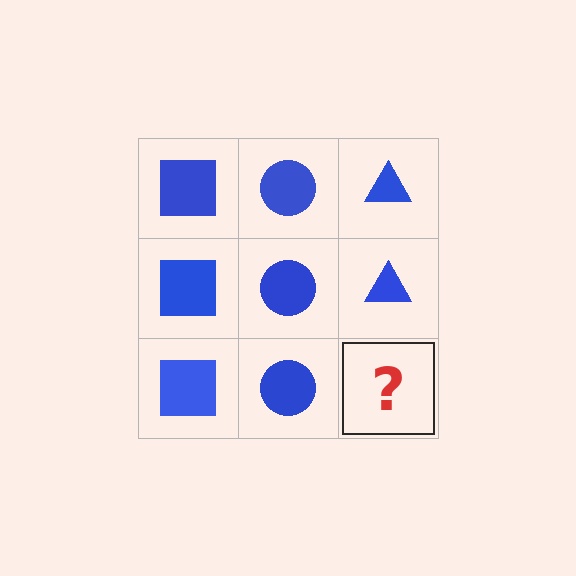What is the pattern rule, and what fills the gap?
The rule is that each column has a consistent shape. The gap should be filled with a blue triangle.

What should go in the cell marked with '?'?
The missing cell should contain a blue triangle.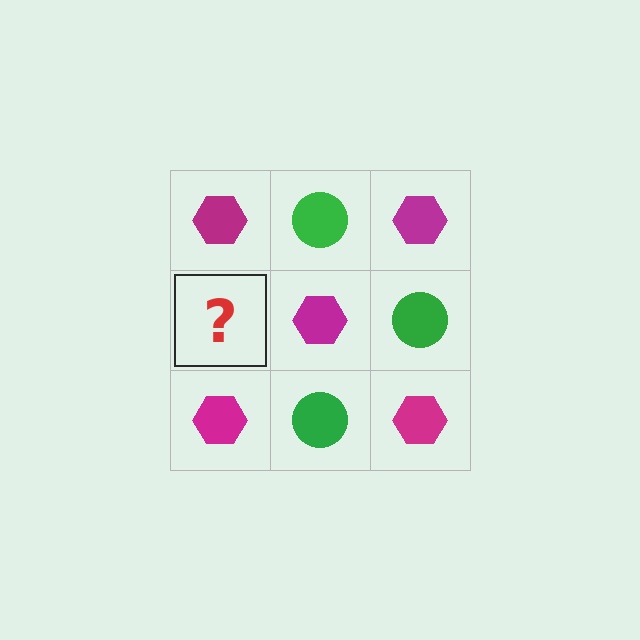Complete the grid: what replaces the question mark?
The question mark should be replaced with a green circle.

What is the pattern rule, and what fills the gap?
The rule is that it alternates magenta hexagon and green circle in a checkerboard pattern. The gap should be filled with a green circle.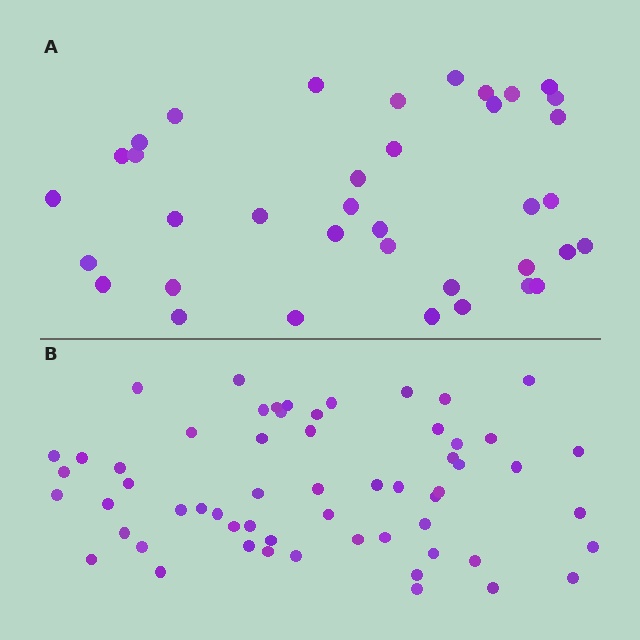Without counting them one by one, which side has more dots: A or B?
Region B (the bottom region) has more dots.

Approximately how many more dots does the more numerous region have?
Region B has approximately 20 more dots than region A.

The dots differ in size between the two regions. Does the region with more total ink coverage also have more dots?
No. Region A has more total ink coverage because its dots are larger, but region B actually contains more individual dots. Total area can be misleading — the number of items is what matters here.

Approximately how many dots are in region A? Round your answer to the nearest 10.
About 40 dots. (The exact count is 37, which rounds to 40.)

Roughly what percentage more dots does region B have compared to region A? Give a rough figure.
About 60% more.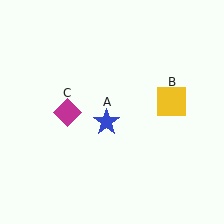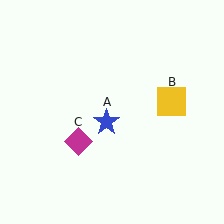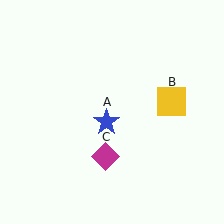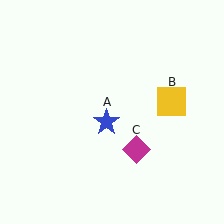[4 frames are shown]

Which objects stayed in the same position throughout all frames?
Blue star (object A) and yellow square (object B) remained stationary.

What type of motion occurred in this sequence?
The magenta diamond (object C) rotated counterclockwise around the center of the scene.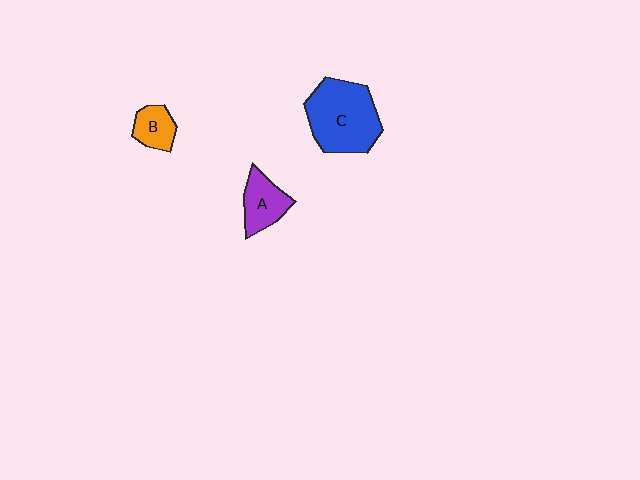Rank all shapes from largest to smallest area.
From largest to smallest: C (blue), A (purple), B (orange).